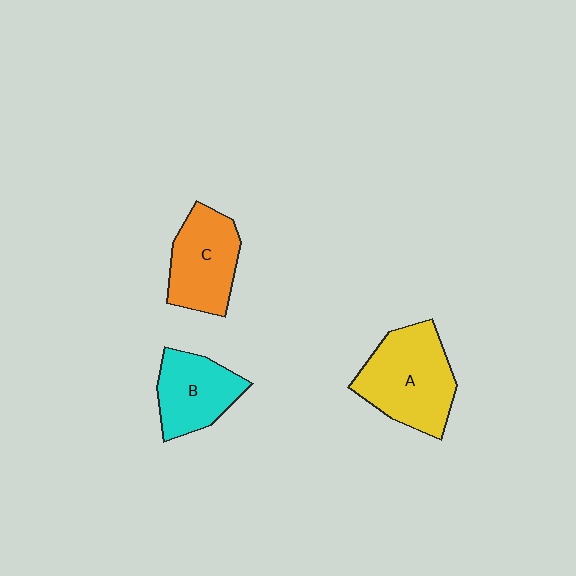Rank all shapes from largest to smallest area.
From largest to smallest: A (yellow), C (orange), B (cyan).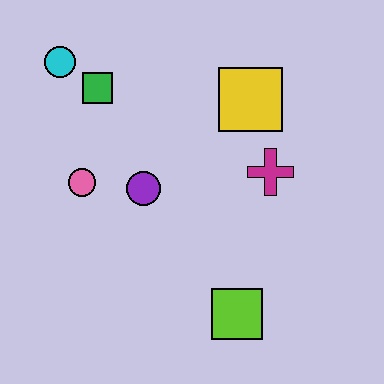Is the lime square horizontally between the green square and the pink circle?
No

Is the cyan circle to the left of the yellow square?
Yes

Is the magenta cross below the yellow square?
Yes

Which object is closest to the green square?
The cyan circle is closest to the green square.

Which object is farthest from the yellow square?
The lime square is farthest from the yellow square.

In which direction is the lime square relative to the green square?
The lime square is below the green square.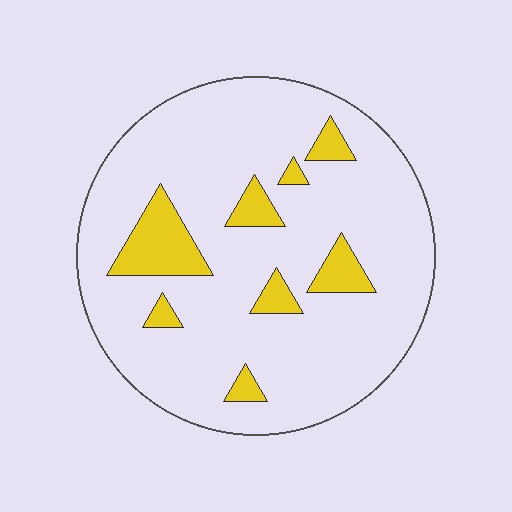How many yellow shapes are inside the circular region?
8.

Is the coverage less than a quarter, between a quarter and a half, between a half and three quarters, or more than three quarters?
Less than a quarter.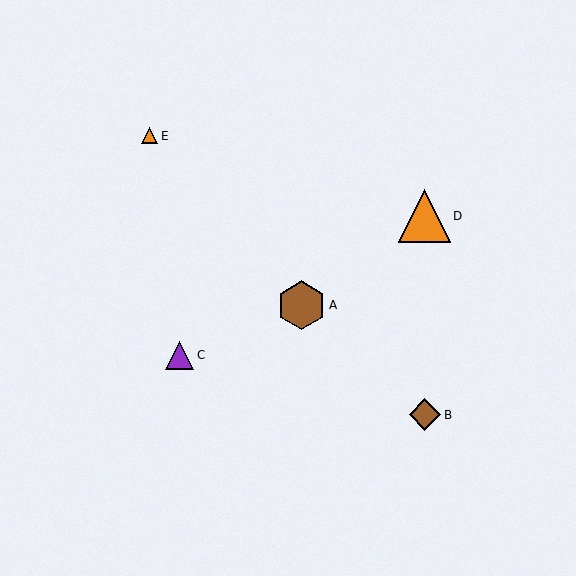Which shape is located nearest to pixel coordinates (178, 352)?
The purple triangle (labeled C) at (179, 355) is nearest to that location.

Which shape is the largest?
The orange triangle (labeled D) is the largest.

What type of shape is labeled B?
Shape B is a brown diamond.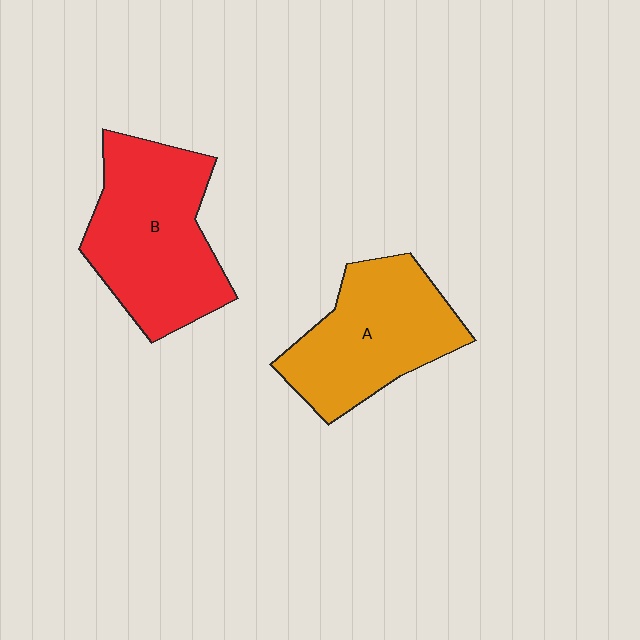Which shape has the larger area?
Shape B (red).